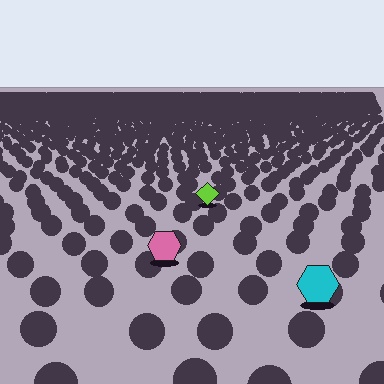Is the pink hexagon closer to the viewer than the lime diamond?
Yes. The pink hexagon is closer — you can tell from the texture gradient: the ground texture is coarser near it.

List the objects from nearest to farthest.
From nearest to farthest: the cyan hexagon, the pink hexagon, the lime diamond.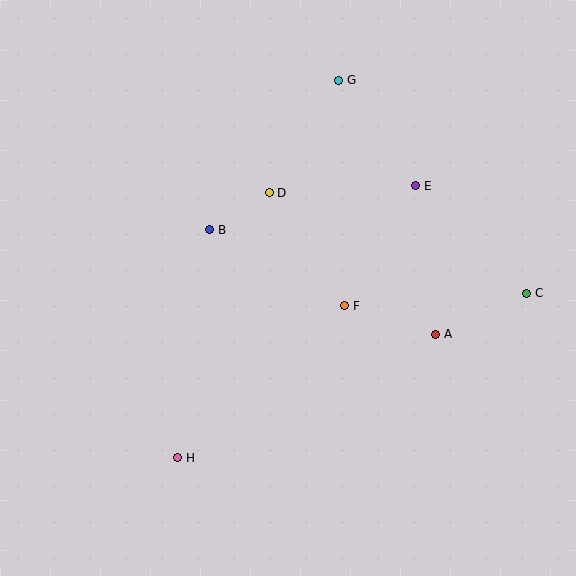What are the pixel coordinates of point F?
Point F is at (345, 306).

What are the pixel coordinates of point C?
Point C is at (527, 293).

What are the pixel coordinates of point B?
Point B is at (210, 230).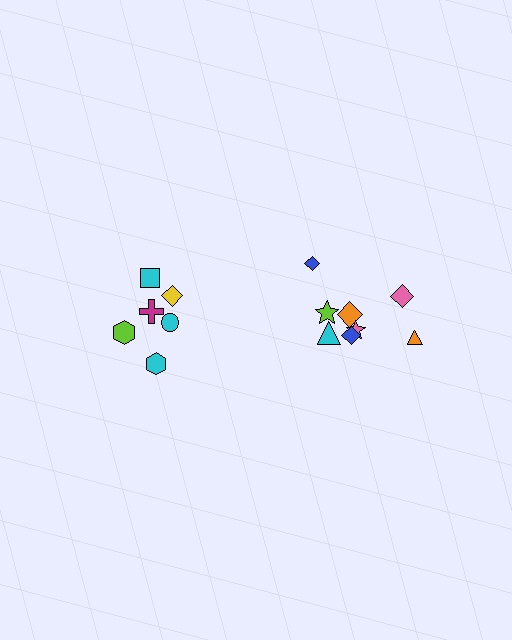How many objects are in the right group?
There are 8 objects.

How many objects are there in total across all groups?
There are 14 objects.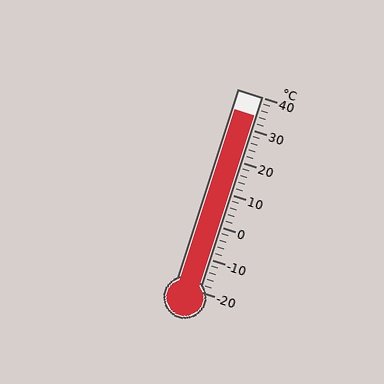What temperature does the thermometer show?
The thermometer shows approximately 34°C.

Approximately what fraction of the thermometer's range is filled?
The thermometer is filled to approximately 90% of its range.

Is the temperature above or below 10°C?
The temperature is above 10°C.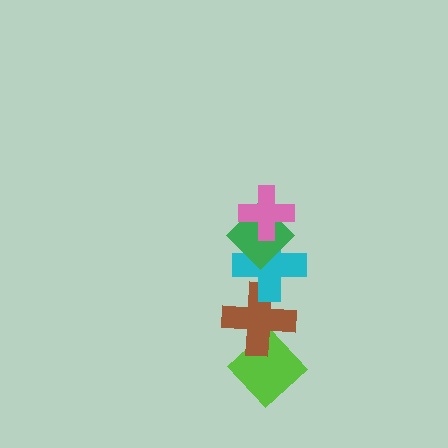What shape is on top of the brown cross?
The cyan cross is on top of the brown cross.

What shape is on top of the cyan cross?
The green diamond is on top of the cyan cross.